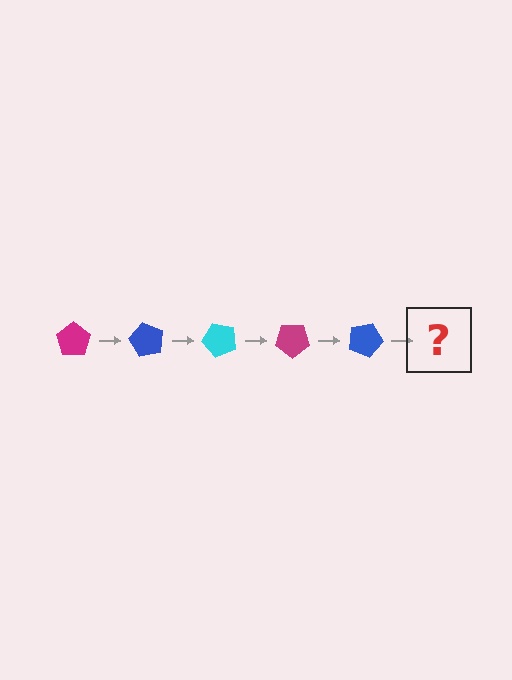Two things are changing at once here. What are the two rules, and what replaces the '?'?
The two rules are that it rotates 60 degrees each step and the color cycles through magenta, blue, and cyan. The '?' should be a cyan pentagon, rotated 300 degrees from the start.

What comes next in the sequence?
The next element should be a cyan pentagon, rotated 300 degrees from the start.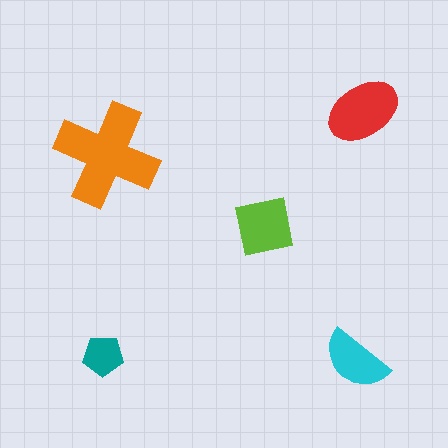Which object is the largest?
The orange cross.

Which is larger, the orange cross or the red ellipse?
The orange cross.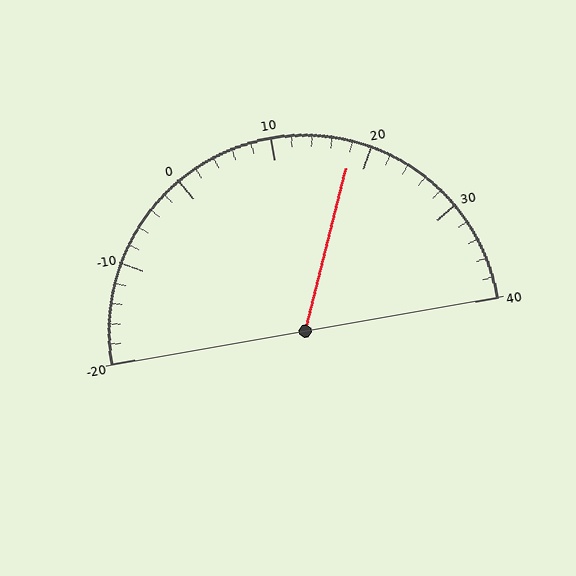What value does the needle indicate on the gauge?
The needle indicates approximately 18.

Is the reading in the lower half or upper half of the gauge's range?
The reading is in the upper half of the range (-20 to 40).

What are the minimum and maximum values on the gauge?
The gauge ranges from -20 to 40.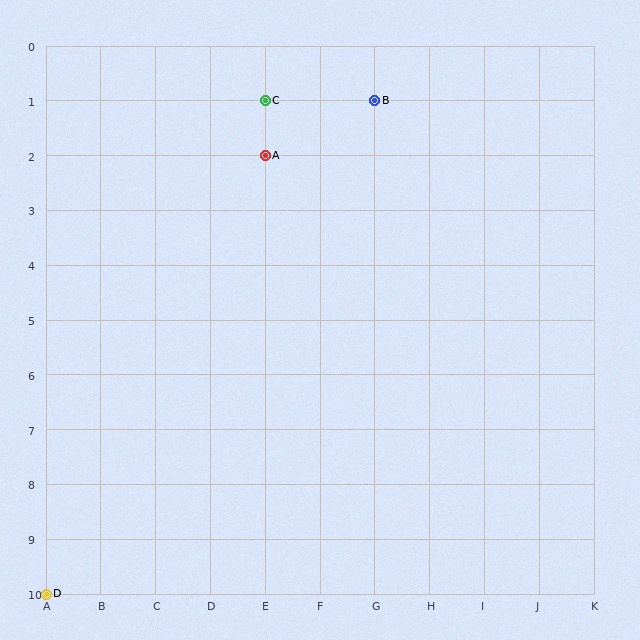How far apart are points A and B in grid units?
Points A and B are 2 columns and 1 row apart (about 2.2 grid units diagonally).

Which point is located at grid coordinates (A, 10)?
Point D is at (A, 10).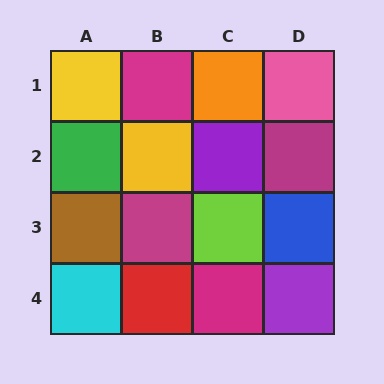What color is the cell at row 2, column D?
Magenta.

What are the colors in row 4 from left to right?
Cyan, red, magenta, purple.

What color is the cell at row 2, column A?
Green.